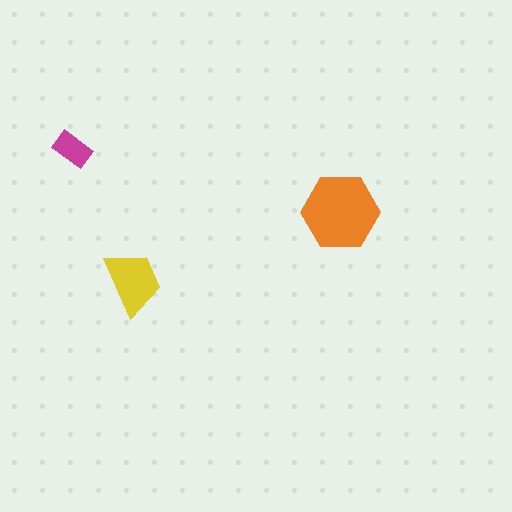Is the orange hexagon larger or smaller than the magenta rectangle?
Larger.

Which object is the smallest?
The magenta rectangle.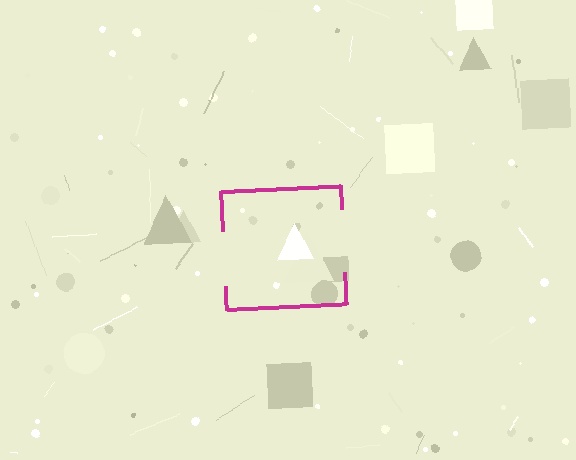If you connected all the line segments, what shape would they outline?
They would outline a square.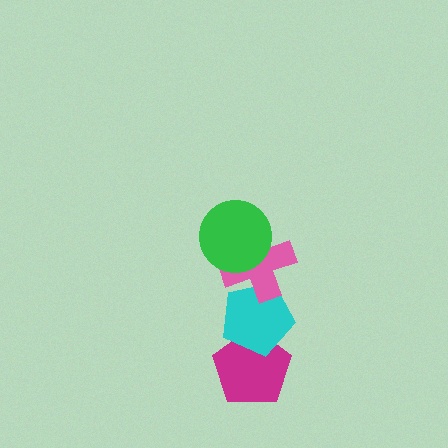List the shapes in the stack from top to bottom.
From top to bottom: the green circle, the pink cross, the cyan pentagon, the magenta pentagon.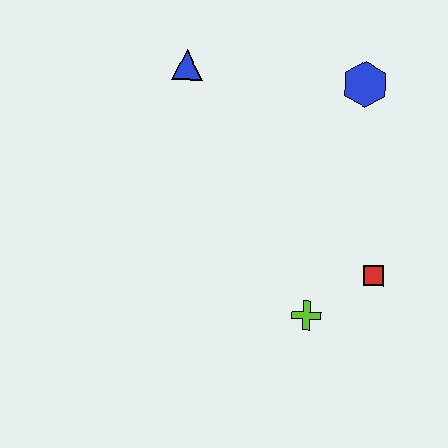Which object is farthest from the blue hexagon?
The lime cross is farthest from the blue hexagon.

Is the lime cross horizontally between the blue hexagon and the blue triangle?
Yes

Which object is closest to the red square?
The lime cross is closest to the red square.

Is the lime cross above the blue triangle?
No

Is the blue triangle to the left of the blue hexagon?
Yes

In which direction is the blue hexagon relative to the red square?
The blue hexagon is above the red square.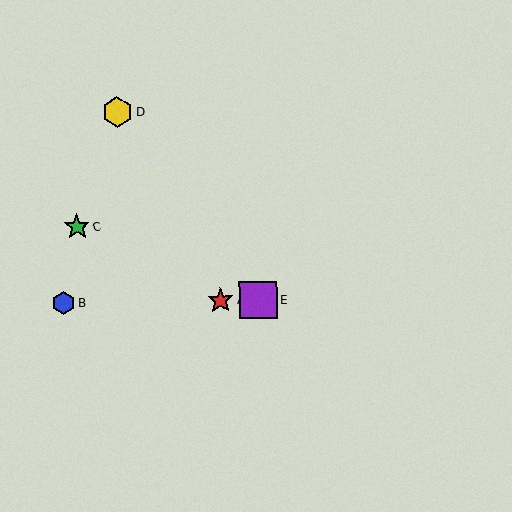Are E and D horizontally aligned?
No, E is at y≈300 and D is at y≈112.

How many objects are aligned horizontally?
3 objects (A, B, E) are aligned horizontally.